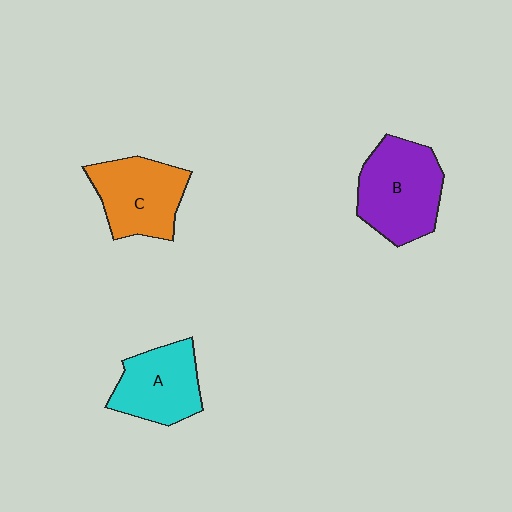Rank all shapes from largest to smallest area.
From largest to smallest: B (purple), C (orange), A (cyan).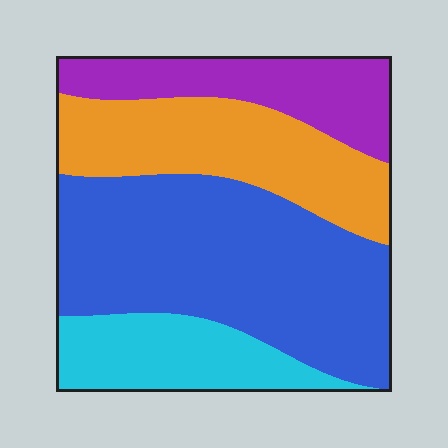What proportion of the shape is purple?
Purple takes up about one sixth (1/6) of the shape.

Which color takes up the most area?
Blue, at roughly 45%.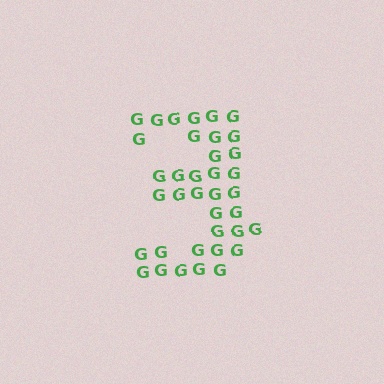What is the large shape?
The large shape is the digit 3.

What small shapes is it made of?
It is made of small letter G's.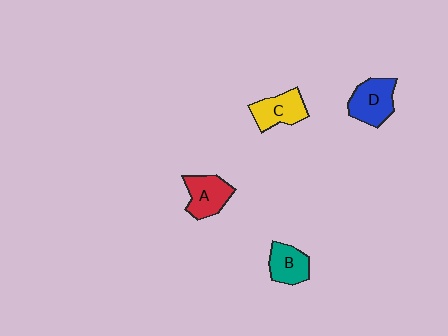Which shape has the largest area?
Shape D (blue).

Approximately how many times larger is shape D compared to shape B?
Approximately 1.3 times.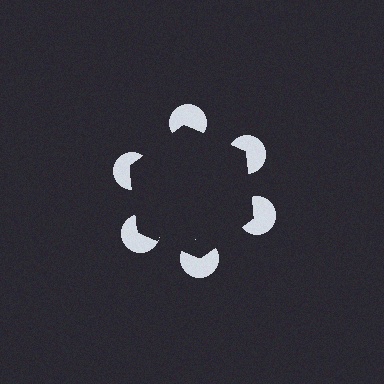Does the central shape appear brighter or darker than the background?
It typically appears slightly darker than the background, even though no actual brightness change is drawn.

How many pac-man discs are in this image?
There are 6 — one at each vertex of the illusory hexagon.